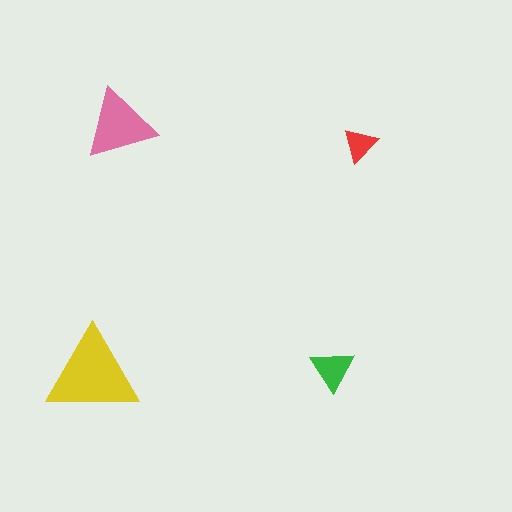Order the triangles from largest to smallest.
the yellow one, the pink one, the green one, the red one.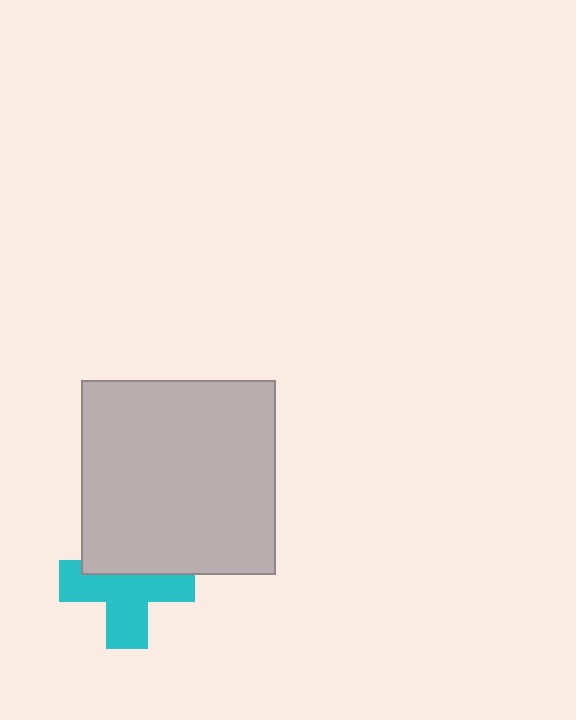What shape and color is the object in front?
The object in front is a light gray square.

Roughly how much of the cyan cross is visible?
About half of it is visible (roughly 61%).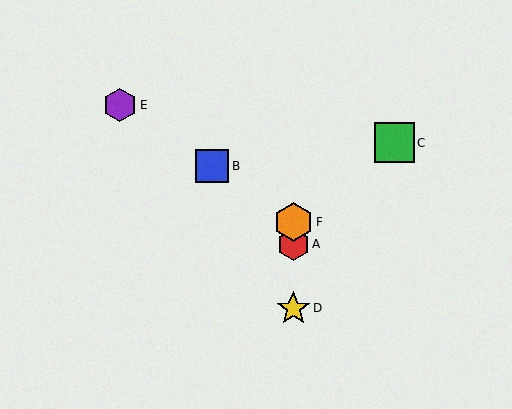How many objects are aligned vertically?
3 objects (A, D, F) are aligned vertically.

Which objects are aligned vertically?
Objects A, D, F are aligned vertically.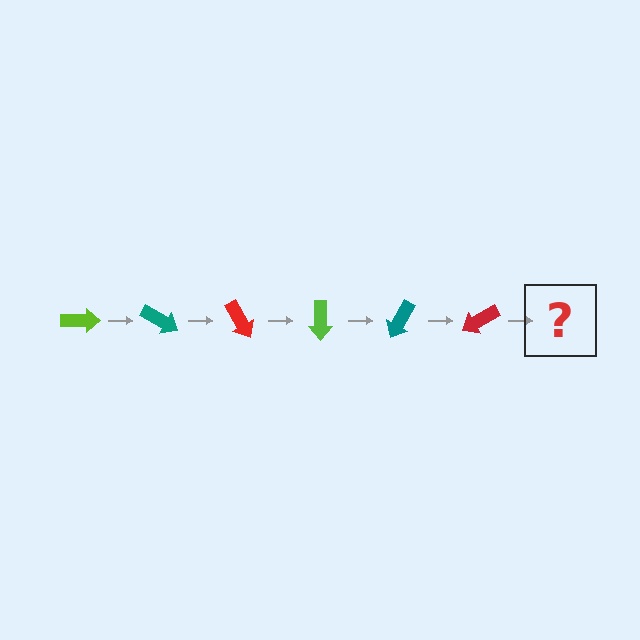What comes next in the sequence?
The next element should be a lime arrow, rotated 180 degrees from the start.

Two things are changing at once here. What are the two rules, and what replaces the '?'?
The two rules are that it rotates 30 degrees each step and the color cycles through lime, teal, and red. The '?' should be a lime arrow, rotated 180 degrees from the start.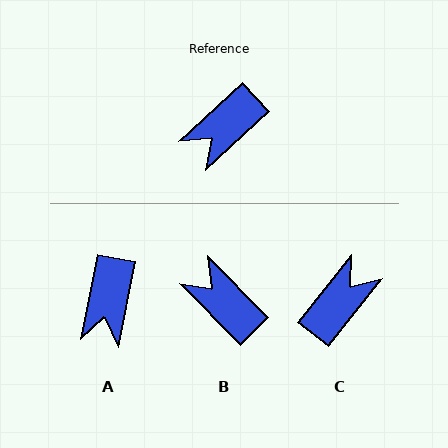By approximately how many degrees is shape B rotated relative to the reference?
Approximately 88 degrees clockwise.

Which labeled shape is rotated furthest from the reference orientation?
C, about 170 degrees away.